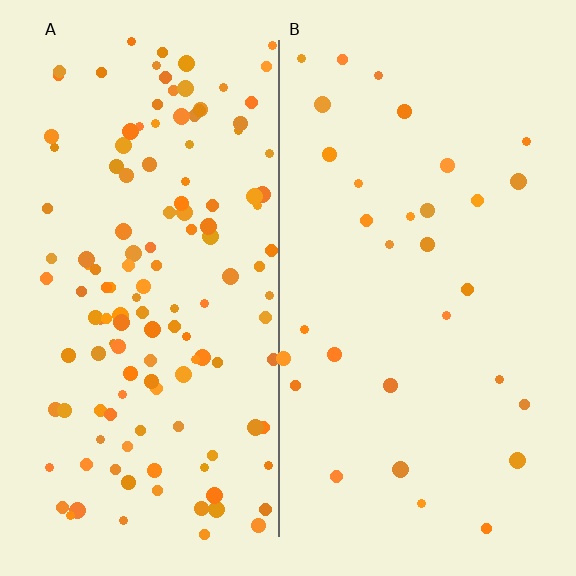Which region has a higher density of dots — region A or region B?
A (the left).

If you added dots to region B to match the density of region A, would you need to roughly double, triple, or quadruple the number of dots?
Approximately quadruple.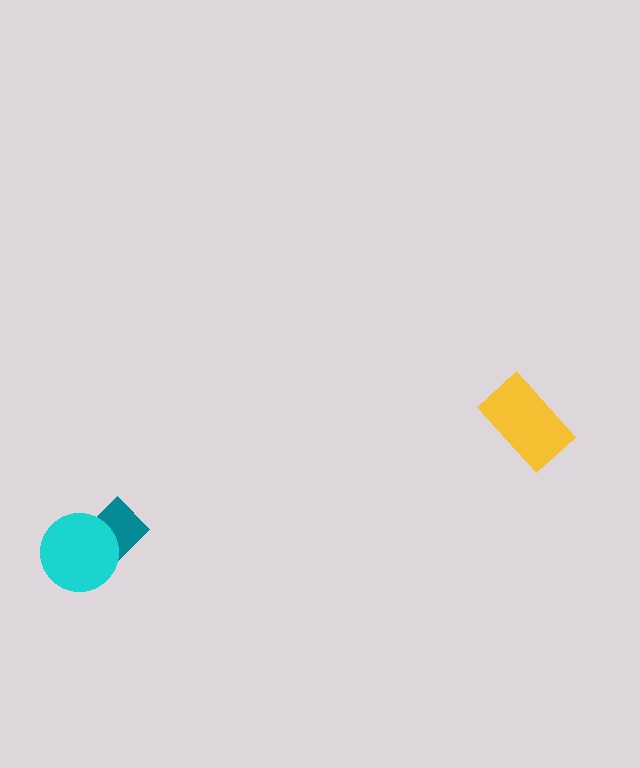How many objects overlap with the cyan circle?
1 object overlaps with the cyan circle.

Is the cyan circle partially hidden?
No, no other shape covers it.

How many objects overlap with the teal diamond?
1 object overlaps with the teal diamond.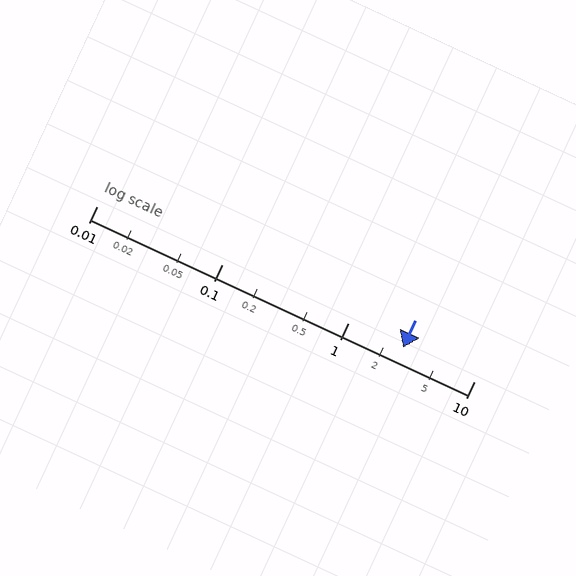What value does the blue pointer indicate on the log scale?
The pointer indicates approximately 2.7.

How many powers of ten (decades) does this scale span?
The scale spans 3 decades, from 0.01 to 10.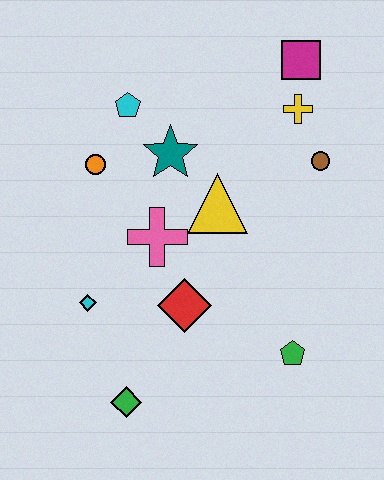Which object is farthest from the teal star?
The green diamond is farthest from the teal star.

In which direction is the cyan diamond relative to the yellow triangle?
The cyan diamond is to the left of the yellow triangle.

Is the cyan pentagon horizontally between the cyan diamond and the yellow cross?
Yes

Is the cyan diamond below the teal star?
Yes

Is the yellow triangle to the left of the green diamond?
No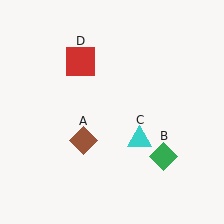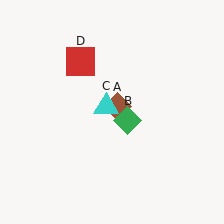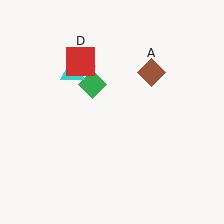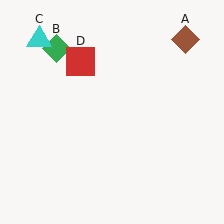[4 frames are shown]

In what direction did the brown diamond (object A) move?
The brown diamond (object A) moved up and to the right.